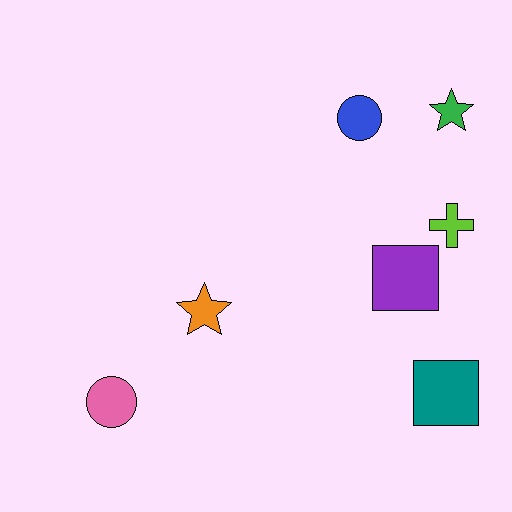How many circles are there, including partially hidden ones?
There are 2 circles.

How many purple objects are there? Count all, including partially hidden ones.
There is 1 purple object.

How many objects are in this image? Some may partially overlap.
There are 7 objects.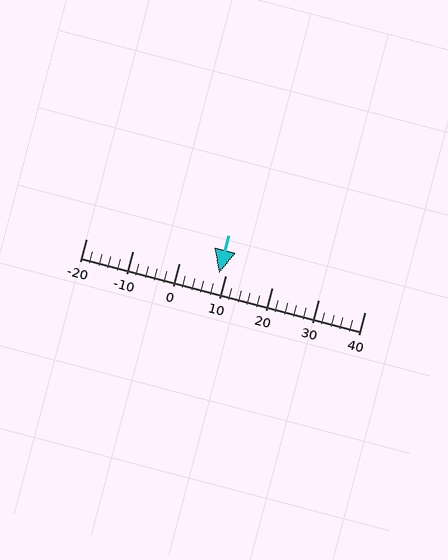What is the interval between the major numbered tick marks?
The major tick marks are spaced 10 units apart.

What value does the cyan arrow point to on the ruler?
The cyan arrow points to approximately 9.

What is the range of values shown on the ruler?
The ruler shows values from -20 to 40.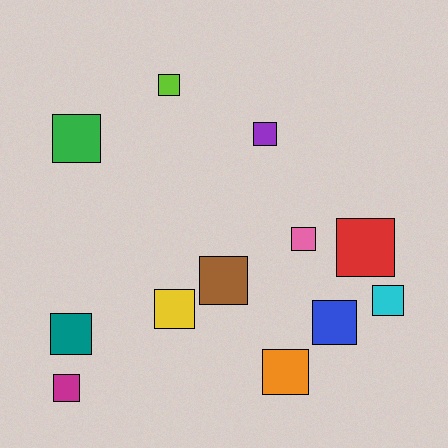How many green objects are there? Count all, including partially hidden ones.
There is 1 green object.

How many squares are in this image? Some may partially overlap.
There are 12 squares.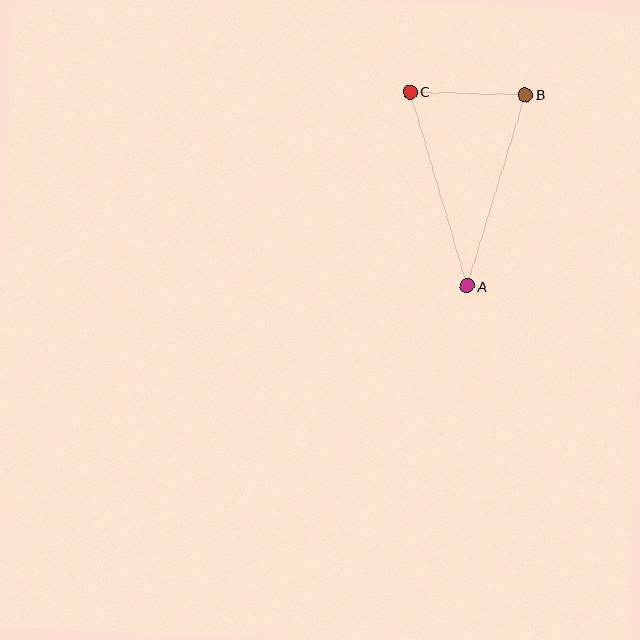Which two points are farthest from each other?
Points A and C are farthest from each other.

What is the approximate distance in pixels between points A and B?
The distance between A and B is approximately 200 pixels.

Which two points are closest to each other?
Points B and C are closest to each other.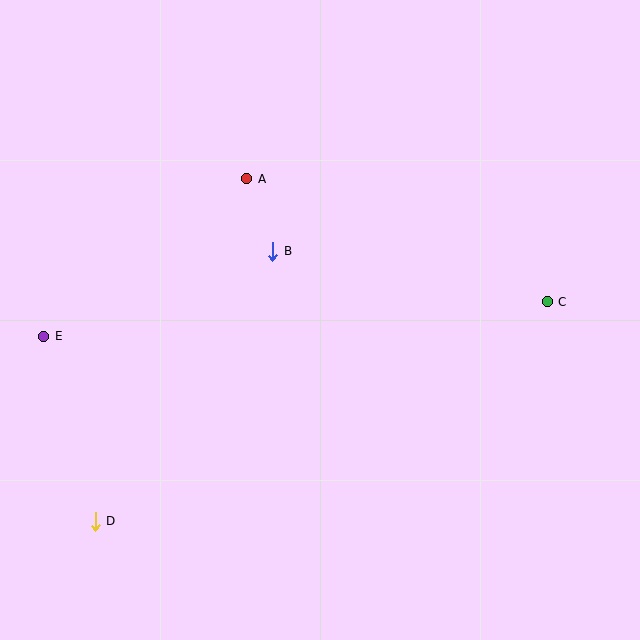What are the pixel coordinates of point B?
Point B is at (273, 251).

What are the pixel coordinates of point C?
Point C is at (547, 302).